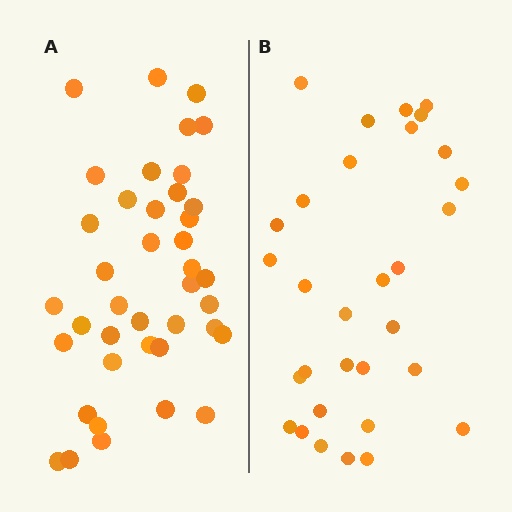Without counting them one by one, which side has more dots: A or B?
Region A (the left region) has more dots.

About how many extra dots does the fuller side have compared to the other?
Region A has roughly 8 or so more dots than region B.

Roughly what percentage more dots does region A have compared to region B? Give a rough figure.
About 30% more.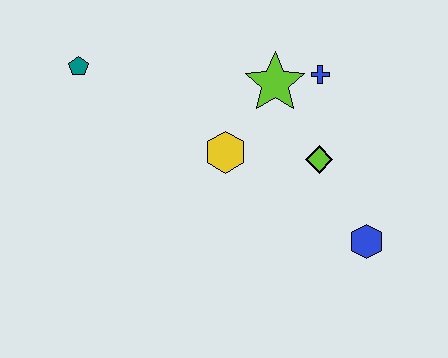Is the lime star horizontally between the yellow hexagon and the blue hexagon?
Yes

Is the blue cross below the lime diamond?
No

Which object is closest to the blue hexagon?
The lime diamond is closest to the blue hexagon.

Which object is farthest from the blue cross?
The teal pentagon is farthest from the blue cross.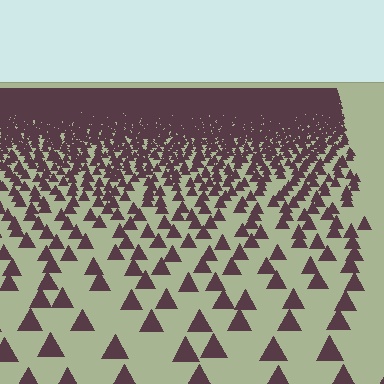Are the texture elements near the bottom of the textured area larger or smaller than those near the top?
Larger. Near the bottom, elements are closer to the viewer and appear at a bigger on-screen size.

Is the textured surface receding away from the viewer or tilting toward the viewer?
The surface is receding away from the viewer. Texture elements get smaller and denser toward the top.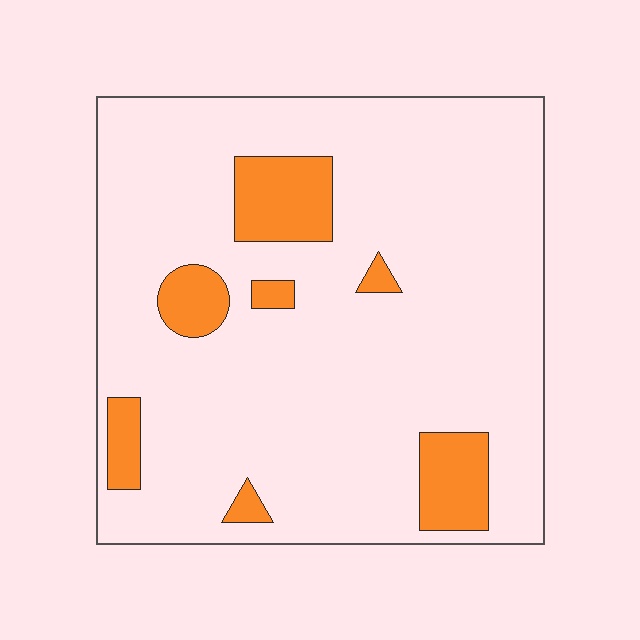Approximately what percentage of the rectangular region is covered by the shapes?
Approximately 15%.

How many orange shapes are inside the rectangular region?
7.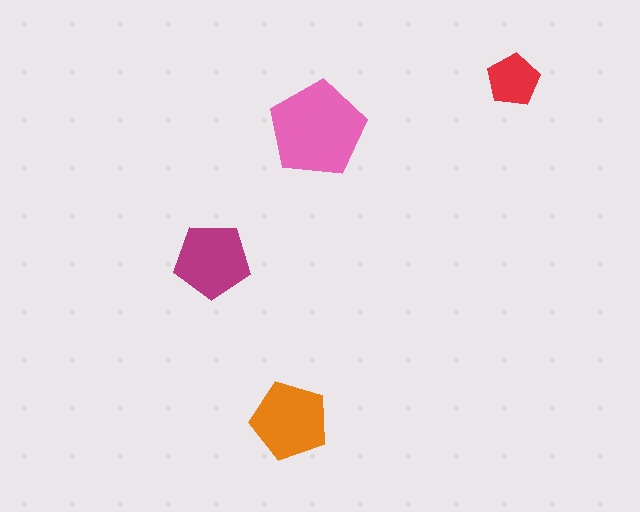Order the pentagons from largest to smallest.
the pink one, the orange one, the magenta one, the red one.